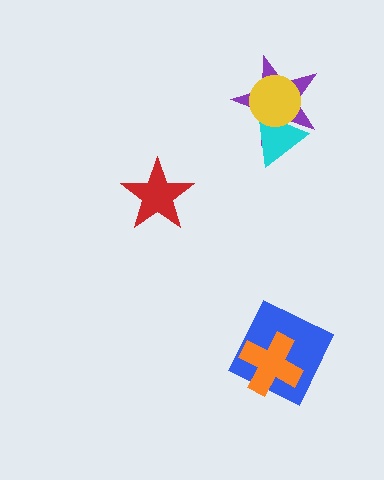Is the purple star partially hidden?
Yes, it is partially covered by another shape.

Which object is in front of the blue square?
The orange cross is in front of the blue square.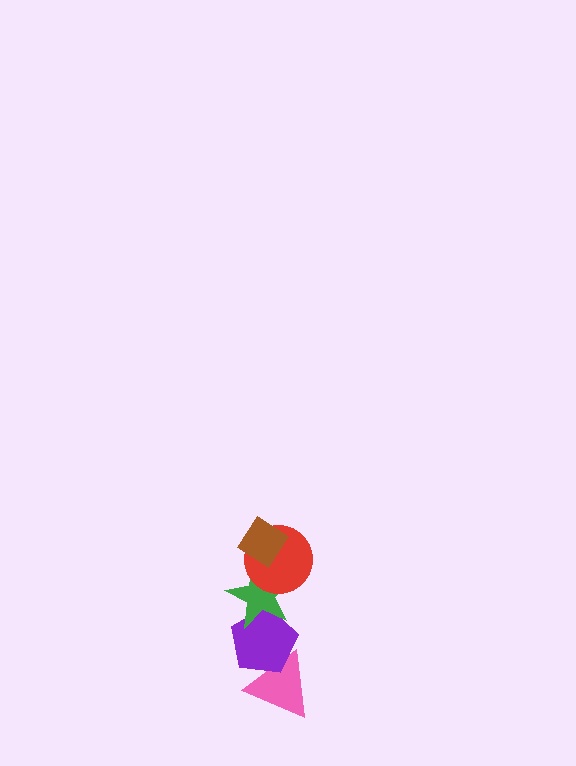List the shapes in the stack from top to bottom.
From top to bottom: the brown diamond, the red circle, the green star, the purple pentagon, the pink triangle.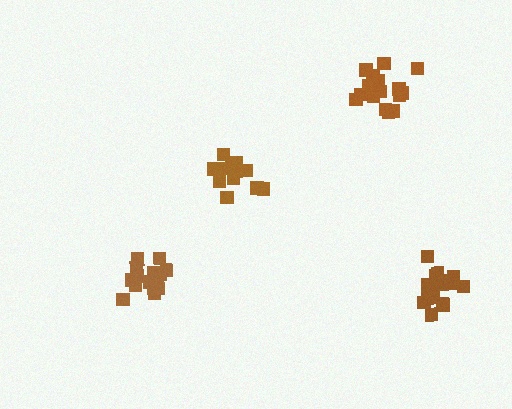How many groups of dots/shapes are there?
There are 4 groups.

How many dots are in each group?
Group 1: 17 dots, Group 2: 12 dots, Group 3: 15 dots, Group 4: 18 dots (62 total).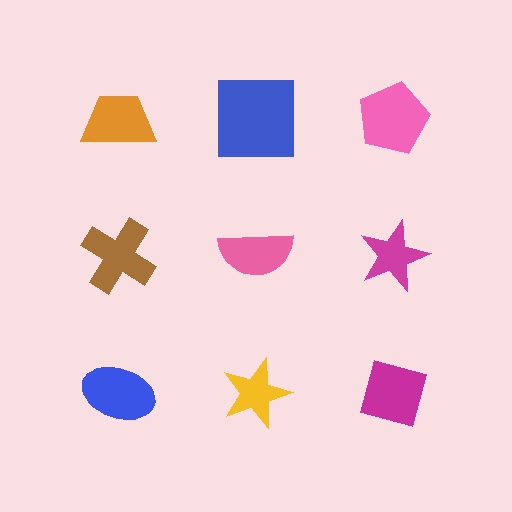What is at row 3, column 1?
A blue ellipse.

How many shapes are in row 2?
3 shapes.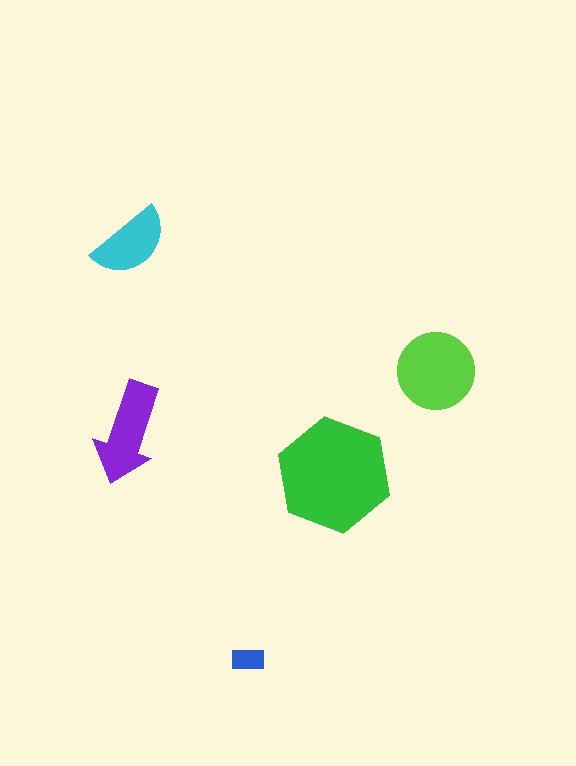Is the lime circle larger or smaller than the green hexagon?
Smaller.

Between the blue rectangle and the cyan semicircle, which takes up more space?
The cyan semicircle.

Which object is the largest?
The green hexagon.